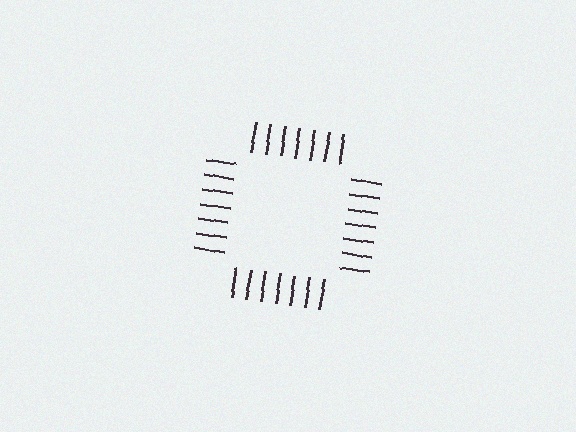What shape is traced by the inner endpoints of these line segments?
An illusory square — the line segments terminate on its edges but no continuous stroke is drawn.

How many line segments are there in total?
28 — 7 along each of the 4 edges.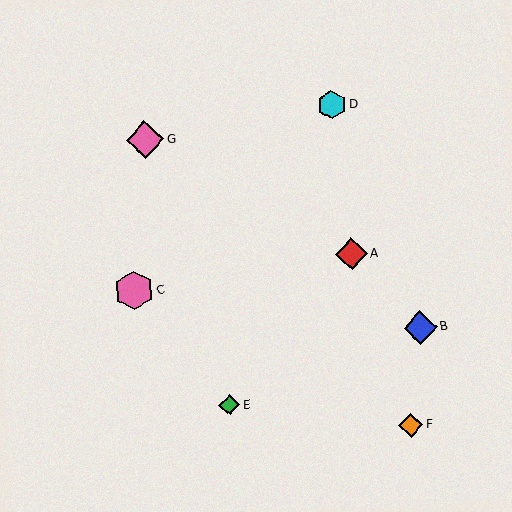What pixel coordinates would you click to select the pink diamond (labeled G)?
Click at (145, 140) to select the pink diamond G.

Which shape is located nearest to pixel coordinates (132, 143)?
The pink diamond (labeled G) at (145, 140) is nearest to that location.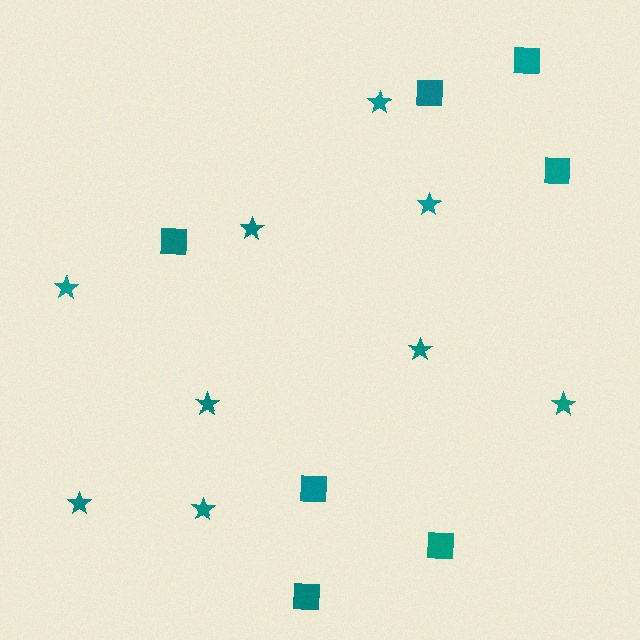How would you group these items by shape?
There are 2 groups: one group of squares (7) and one group of stars (9).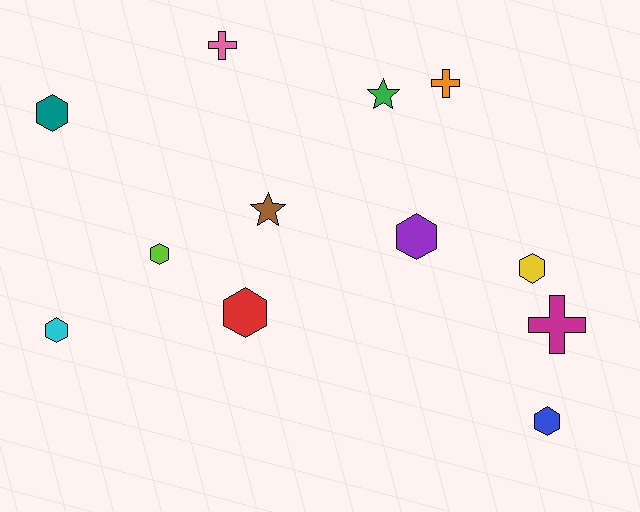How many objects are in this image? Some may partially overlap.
There are 12 objects.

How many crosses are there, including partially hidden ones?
There are 3 crosses.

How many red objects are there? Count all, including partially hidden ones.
There is 1 red object.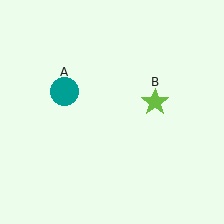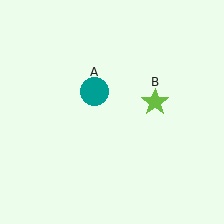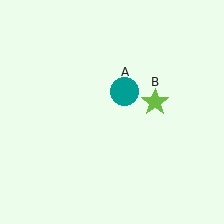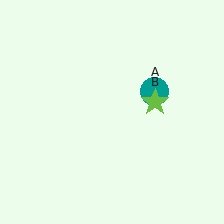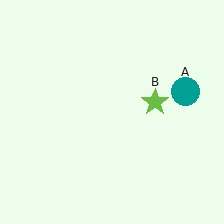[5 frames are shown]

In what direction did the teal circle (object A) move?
The teal circle (object A) moved right.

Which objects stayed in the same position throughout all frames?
Lime star (object B) remained stationary.